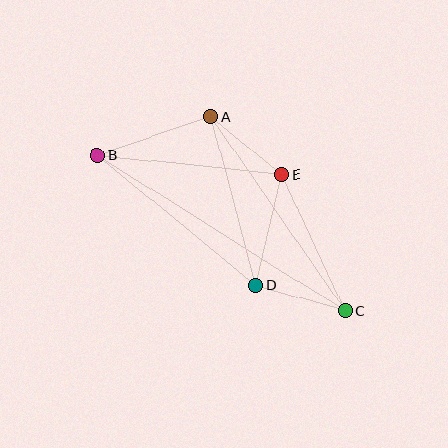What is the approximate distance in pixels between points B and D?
The distance between B and D is approximately 206 pixels.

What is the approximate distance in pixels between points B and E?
The distance between B and E is approximately 185 pixels.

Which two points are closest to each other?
Points A and E are closest to each other.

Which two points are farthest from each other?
Points B and C are farthest from each other.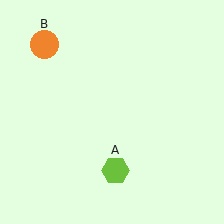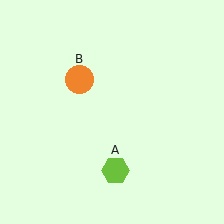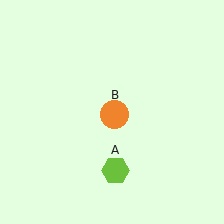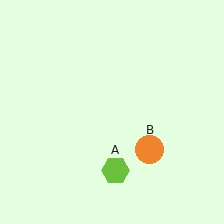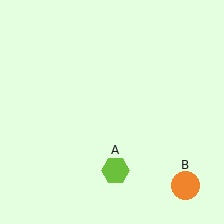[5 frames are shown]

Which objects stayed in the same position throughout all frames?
Lime hexagon (object A) remained stationary.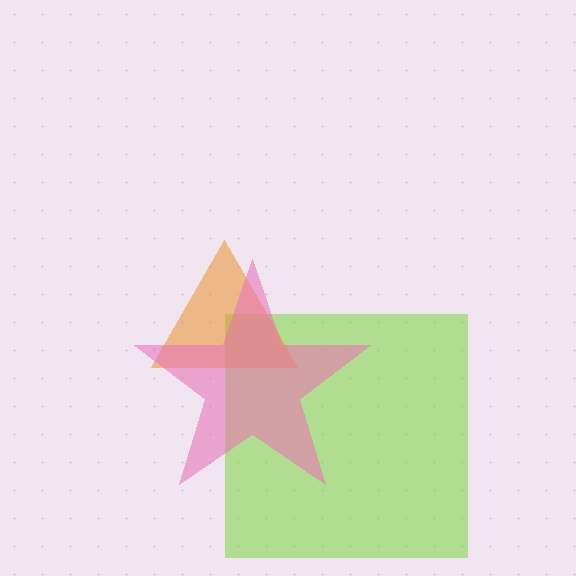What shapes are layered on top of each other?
The layered shapes are: a lime square, an orange triangle, a pink star.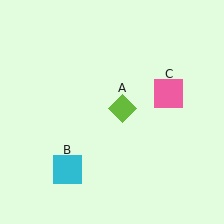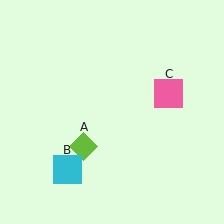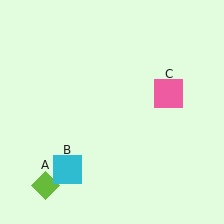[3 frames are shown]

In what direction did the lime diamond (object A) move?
The lime diamond (object A) moved down and to the left.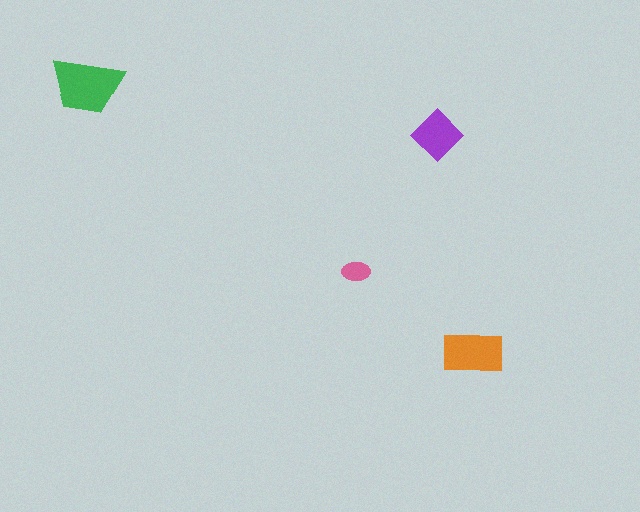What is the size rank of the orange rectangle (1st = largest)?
2nd.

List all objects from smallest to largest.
The pink ellipse, the purple diamond, the orange rectangle, the green trapezoid.